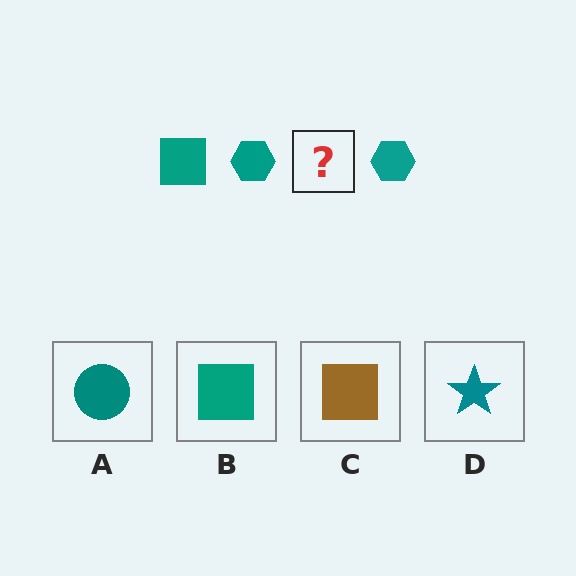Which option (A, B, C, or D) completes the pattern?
B.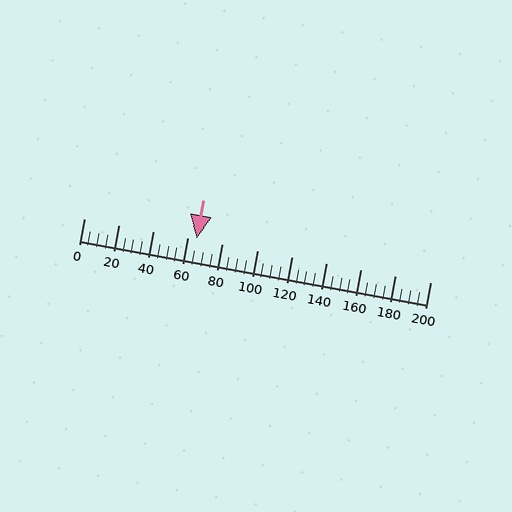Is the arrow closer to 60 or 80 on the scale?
The arrow is closer to 60.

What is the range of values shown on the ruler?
The ruler shows values from 0 to 200.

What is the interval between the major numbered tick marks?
The major tick marks are spaced 20 units apart.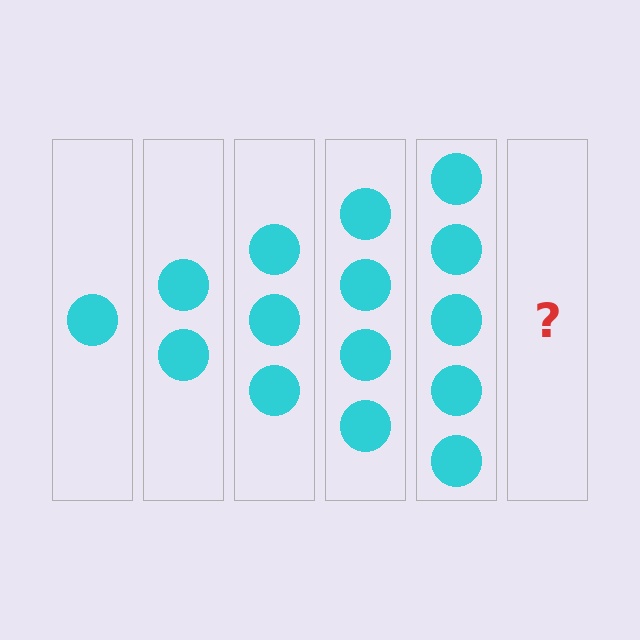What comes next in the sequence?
The next element should be 6 circles.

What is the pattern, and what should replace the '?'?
The pattern is that each step adds one more circle. The '?' should be 6 circles.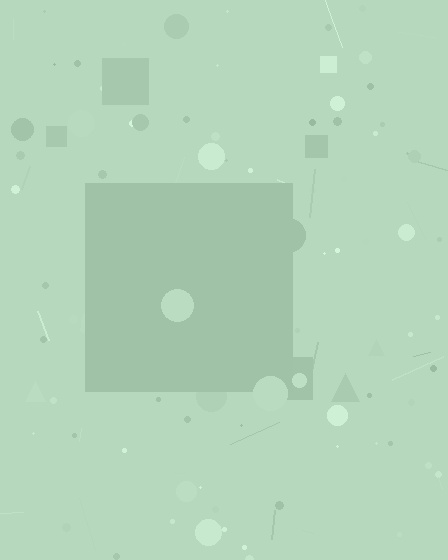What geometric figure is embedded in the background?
A square is embedded in the background.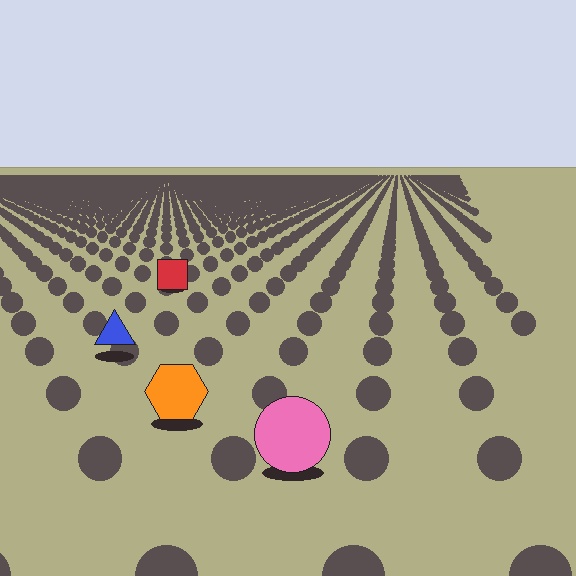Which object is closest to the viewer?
The pink circle is closest. The texture marks near it are larger and more spread out.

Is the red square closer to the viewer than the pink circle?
No. The pink circle is closer — you can tell from the texture gradient: the ground texture is coarser near it.